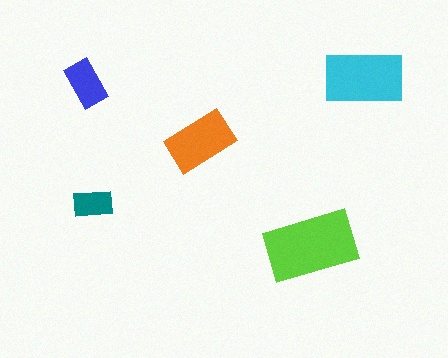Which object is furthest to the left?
The blue rectangle is leftmost.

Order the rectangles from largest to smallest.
the lime one, the cyan one, the orange one, the blue one, the teal one.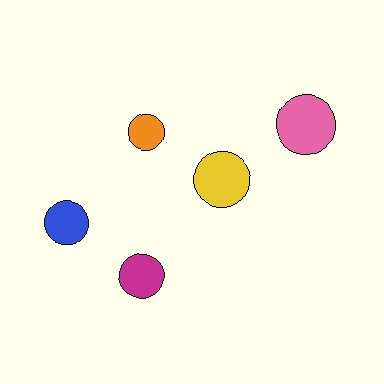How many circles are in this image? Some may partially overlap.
There are 5 circles.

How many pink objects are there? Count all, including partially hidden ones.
There is 1 pink object.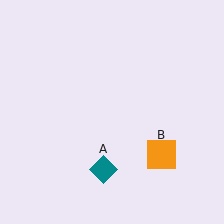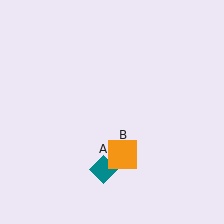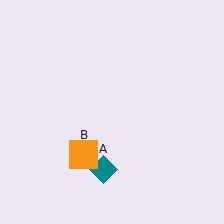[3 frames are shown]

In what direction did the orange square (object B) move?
The orange square (object B) moved left.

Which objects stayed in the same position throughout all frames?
Teal diamond (object A) remained stationary.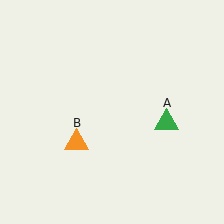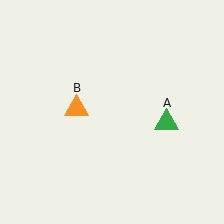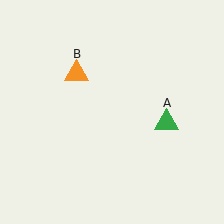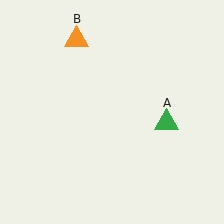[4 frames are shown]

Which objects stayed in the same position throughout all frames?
Green triangle (object A) remained stationary.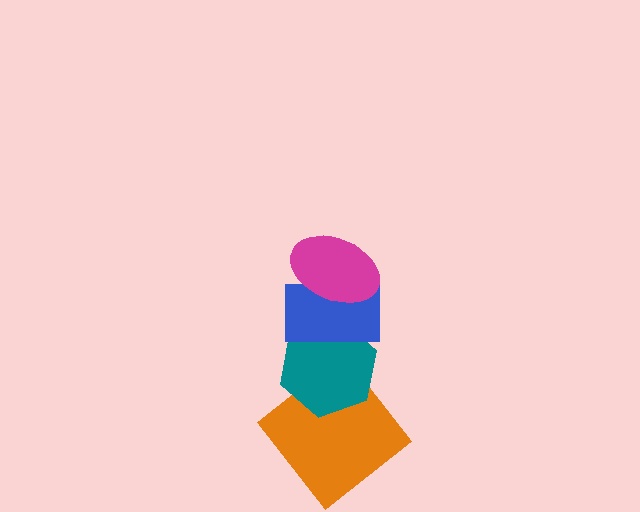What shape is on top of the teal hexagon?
The blue rectangle is on top of the teal hexagon.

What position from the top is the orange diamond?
The orange diamond is 4th from the top.